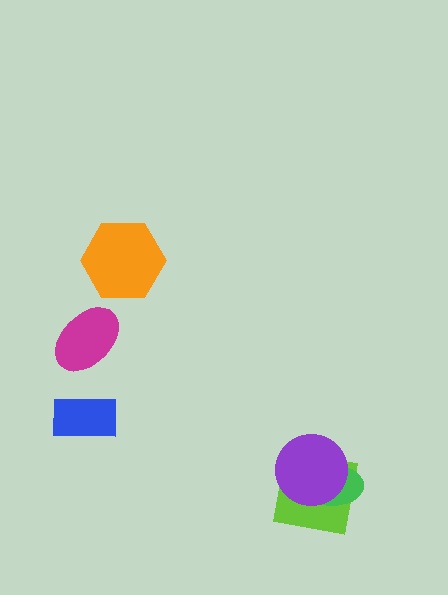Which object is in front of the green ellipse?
The purple circle is in front of the green ellipse.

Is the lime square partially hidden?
Yes, it is partially covered by another shape.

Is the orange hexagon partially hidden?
No, no other shape covers it.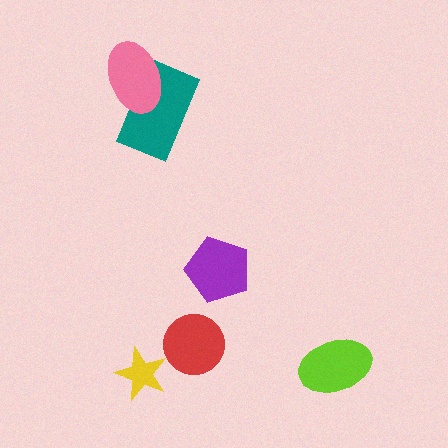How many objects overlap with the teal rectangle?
1 object overlaps with the teal rectangle.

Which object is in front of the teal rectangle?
The pink ellipse is in front of the teal rectangle.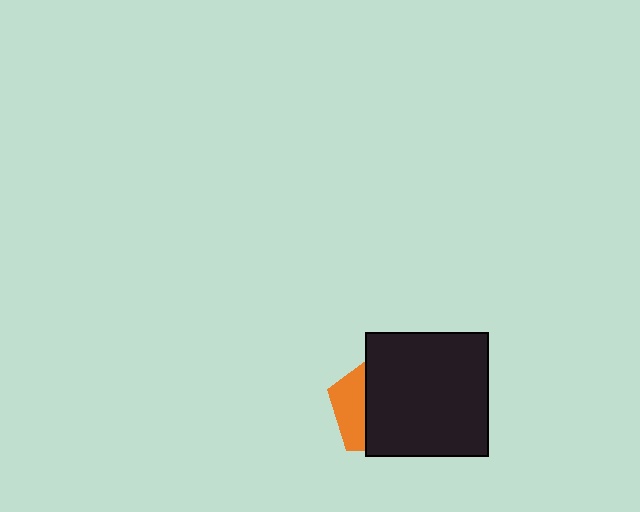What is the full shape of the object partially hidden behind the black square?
The partially hidden object is an orange pentagon.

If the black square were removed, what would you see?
You would see the complete orange pentagon.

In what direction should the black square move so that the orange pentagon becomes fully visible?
The black square should move right. That is the shortest direction to clear the overlap and leave the orange pentagon fully visible.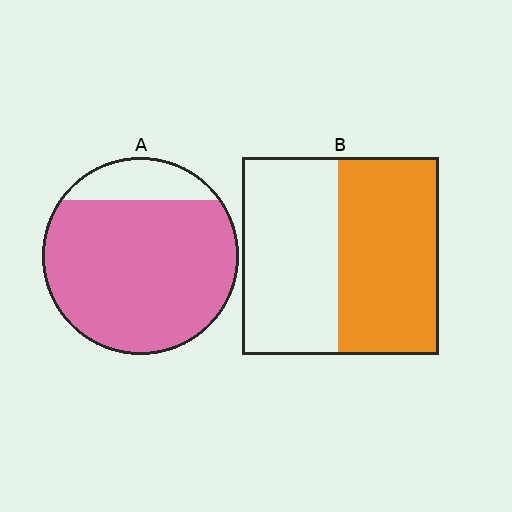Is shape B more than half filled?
Roughly half.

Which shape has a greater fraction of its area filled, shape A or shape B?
Shape A.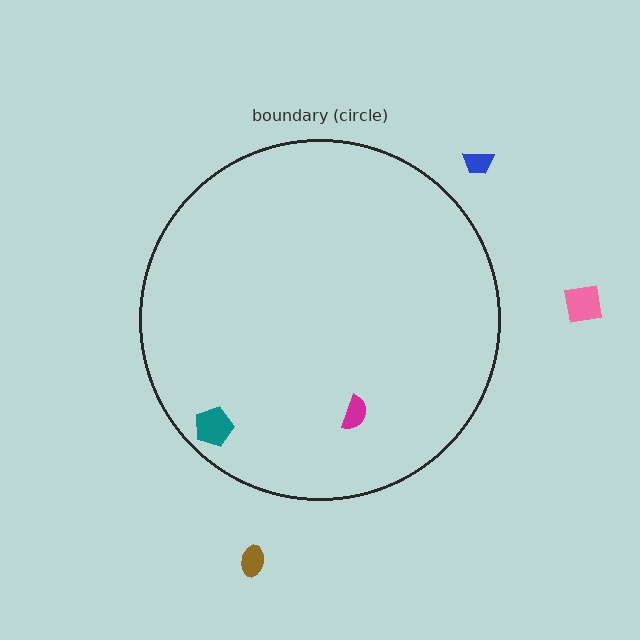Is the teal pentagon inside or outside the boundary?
Inside.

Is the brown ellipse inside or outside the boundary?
Outside.